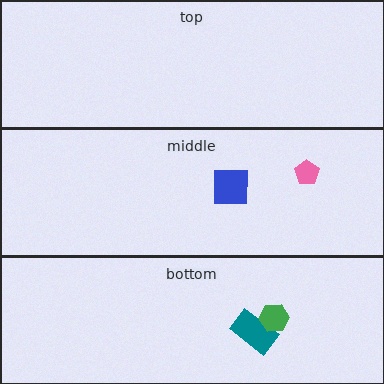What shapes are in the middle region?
The blue square, the pink pentagon.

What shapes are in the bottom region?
The teal rectangle, the green hexagon.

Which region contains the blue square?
The middle region.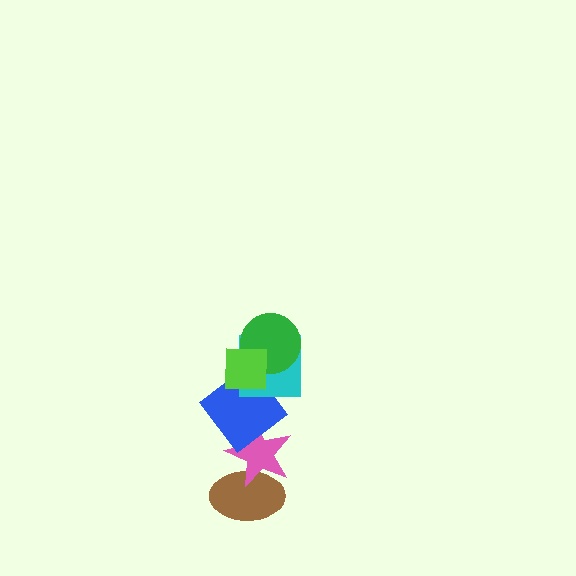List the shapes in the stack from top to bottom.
From top to bottom: the lime square, the green circle, the cyan square, the blue diamond, the pink star, the brown ellipse.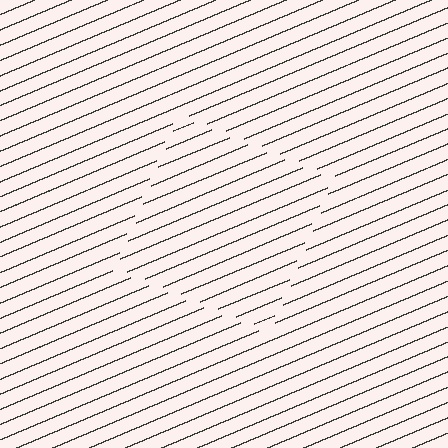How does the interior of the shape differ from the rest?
The interior of the shape contains the same grating, shifted by half a period — the contour is defined by the phase discontinuity where line-ends from the inner and outer gratings abut.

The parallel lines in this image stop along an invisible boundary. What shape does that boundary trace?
An illusory square. The interior of the shape contains the same grating, shifted by half a period — the contour is defined by the phase discontinuity where line-ends from the inner and outer gratings abut.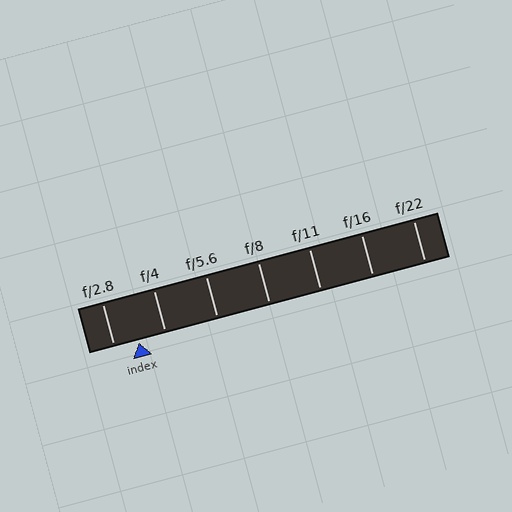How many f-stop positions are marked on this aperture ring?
There are 7 f-stop positions marked.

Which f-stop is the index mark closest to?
The index mark is closest to f/2.8.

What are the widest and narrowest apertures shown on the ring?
The widest aperture shown is f/2.8 and the narrowest is f/22.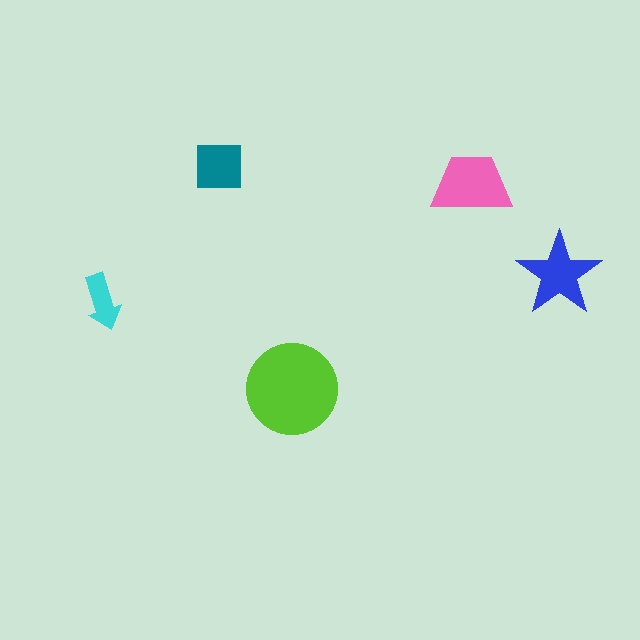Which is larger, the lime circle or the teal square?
The lime circle.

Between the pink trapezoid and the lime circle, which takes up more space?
The lime circle.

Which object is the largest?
The lime circle.